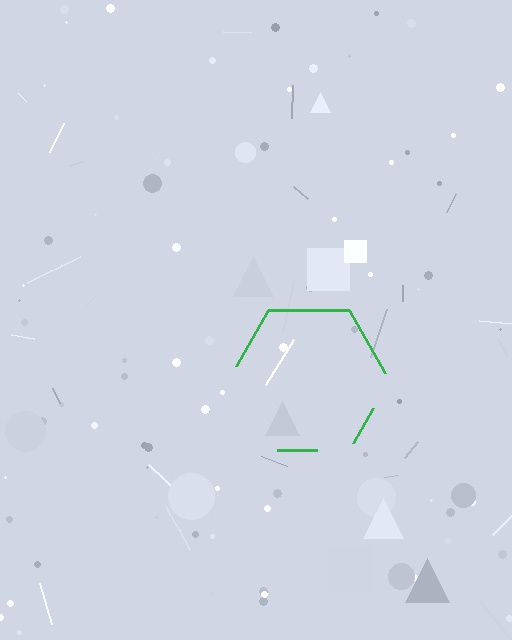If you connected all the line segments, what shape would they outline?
They would outline a hexagon.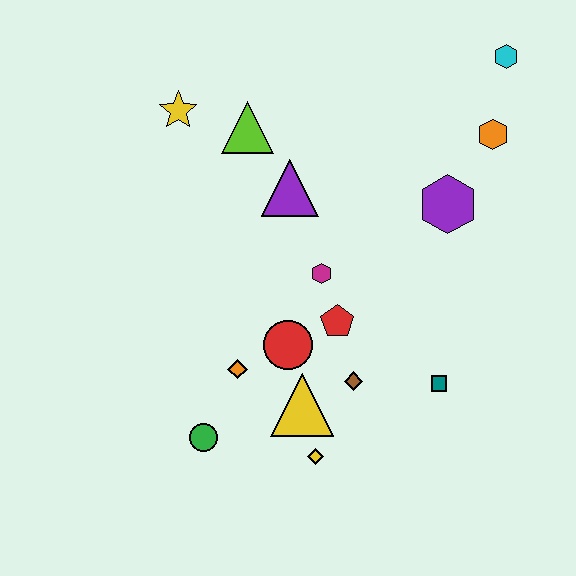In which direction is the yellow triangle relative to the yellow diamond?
The yellow triangle is above the yellow diamond.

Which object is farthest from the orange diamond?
The cyan hexagon is farthest from the orange diamond.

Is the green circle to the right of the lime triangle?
No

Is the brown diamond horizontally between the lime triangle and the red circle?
No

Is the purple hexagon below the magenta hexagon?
No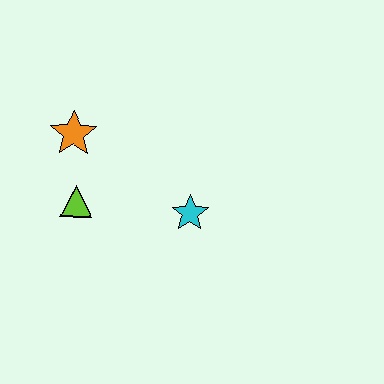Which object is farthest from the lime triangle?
The cyan star is farthest from the lime triangle.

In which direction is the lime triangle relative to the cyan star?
The lime triangle is to the left of the cyan star.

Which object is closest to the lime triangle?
The orange star is closest to the lime triangle.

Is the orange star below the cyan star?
No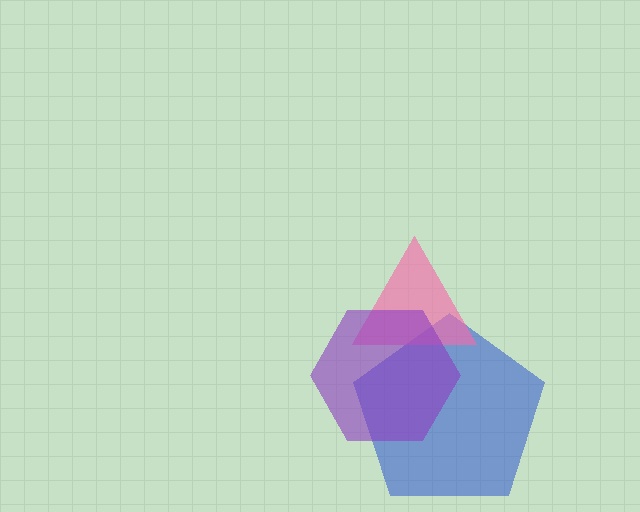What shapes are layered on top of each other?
The layered shapes are: a blue pentagon, a pink triangle, a purple hexagon.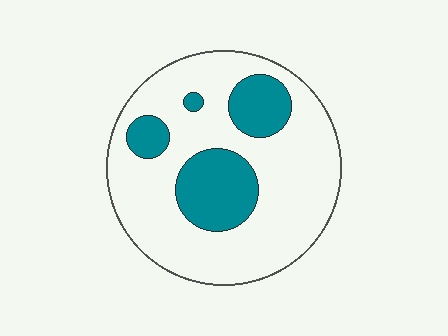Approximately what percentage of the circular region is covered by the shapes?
Approximately 25%.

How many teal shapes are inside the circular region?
4.